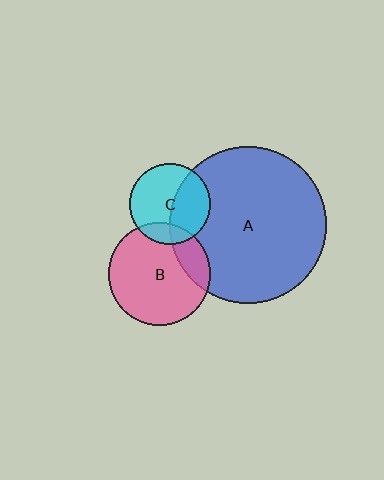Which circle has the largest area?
Circle A (blue).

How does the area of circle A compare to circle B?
Approximately 2.4 times.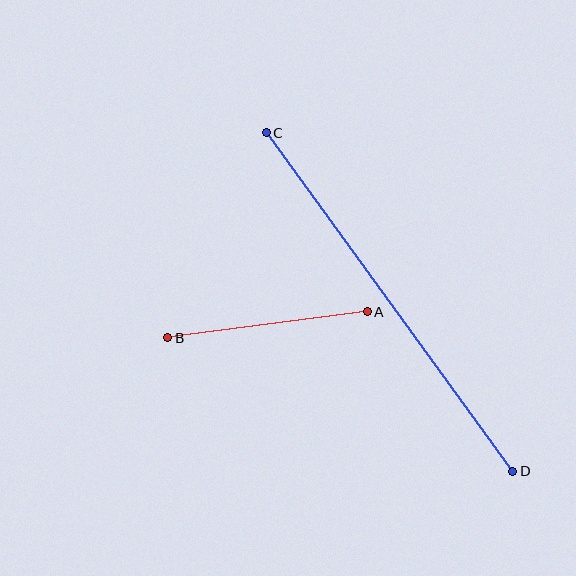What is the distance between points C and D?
The distance is approximately 419 pixels.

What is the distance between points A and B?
The distance is approximately 201 pixels.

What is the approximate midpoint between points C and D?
The midpoint is at approximately (390, 302) pixels.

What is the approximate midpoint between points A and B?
The midpoint is at approximately (267, 325) pixels.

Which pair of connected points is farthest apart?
Points C and D are farthest apart.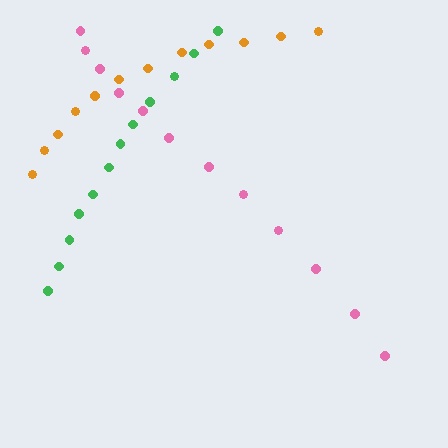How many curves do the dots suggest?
There are 3 distinct paths.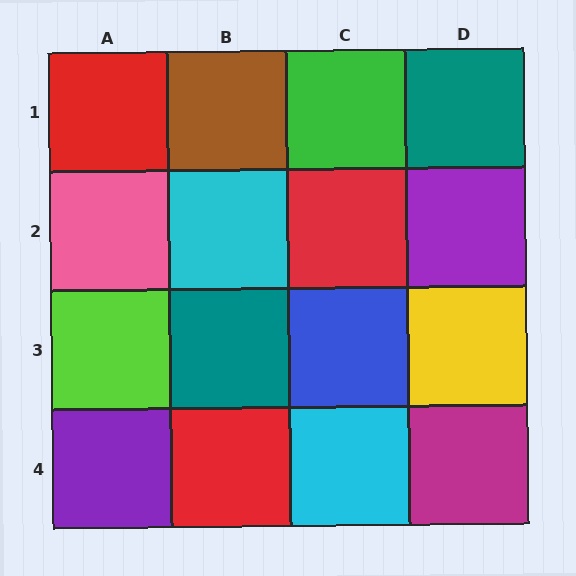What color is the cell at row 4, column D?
Magenta.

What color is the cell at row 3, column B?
Teal.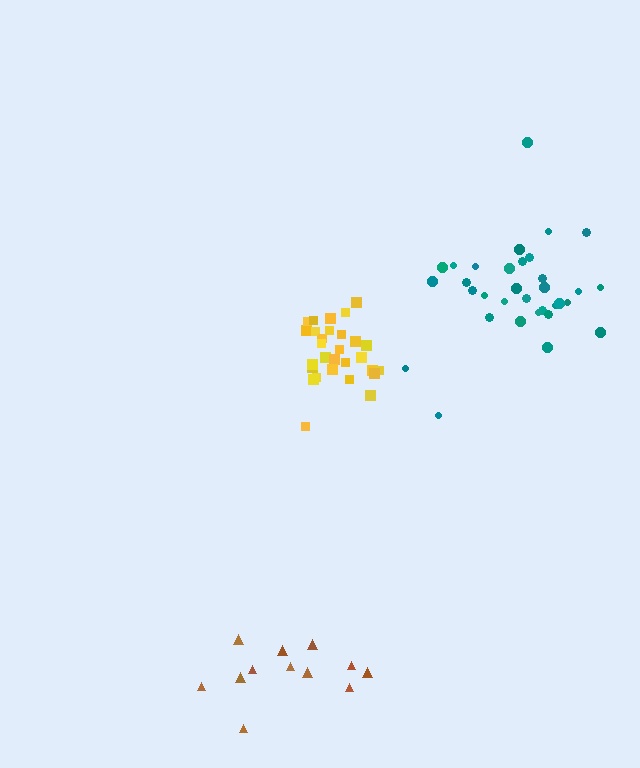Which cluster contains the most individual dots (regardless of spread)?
Teal (33).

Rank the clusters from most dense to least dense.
yellow, teal, brown.